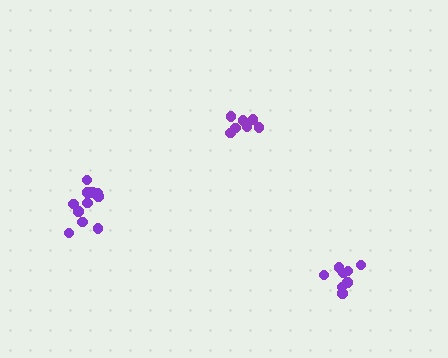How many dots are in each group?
Group 1: 8 dots, Group 2: 7 dots, Group 3: 11 dots (26 total).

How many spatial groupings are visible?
There are 3 spatial groupings.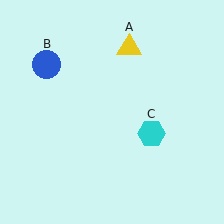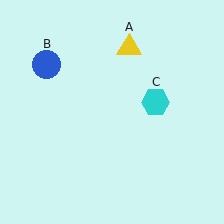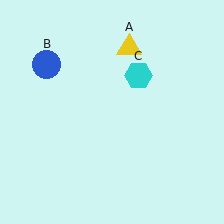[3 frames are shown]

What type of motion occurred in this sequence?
The cyan hexagon (object C) rotated counterclockwise around the center of the scene.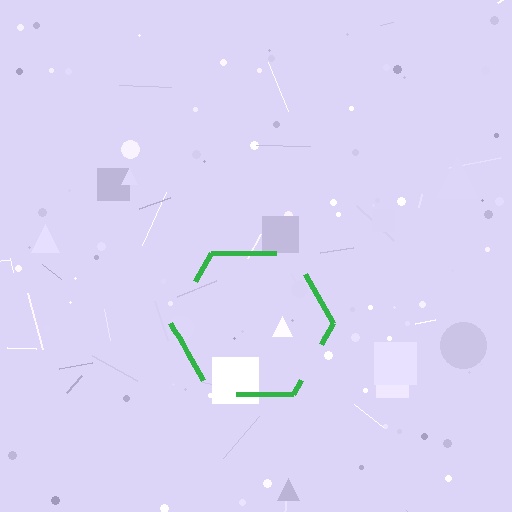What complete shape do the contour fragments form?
The contour fragments form a hexagon.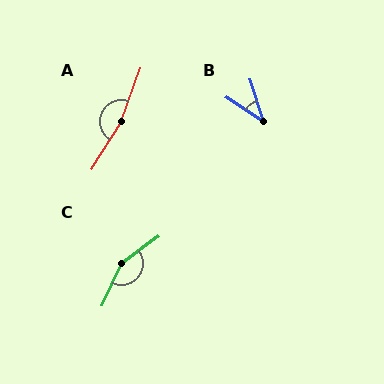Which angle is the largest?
A, at approximately 168 degrees.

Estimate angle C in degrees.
Approximately 150 degrees.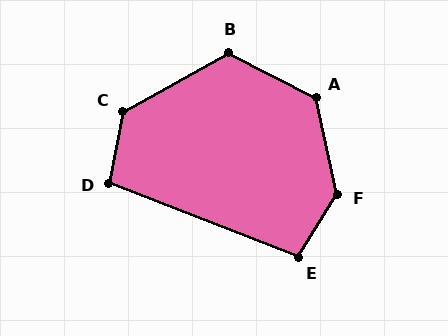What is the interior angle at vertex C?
Approximately 130 degrees (obtuse).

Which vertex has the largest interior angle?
F, at approximately 136 degrees.